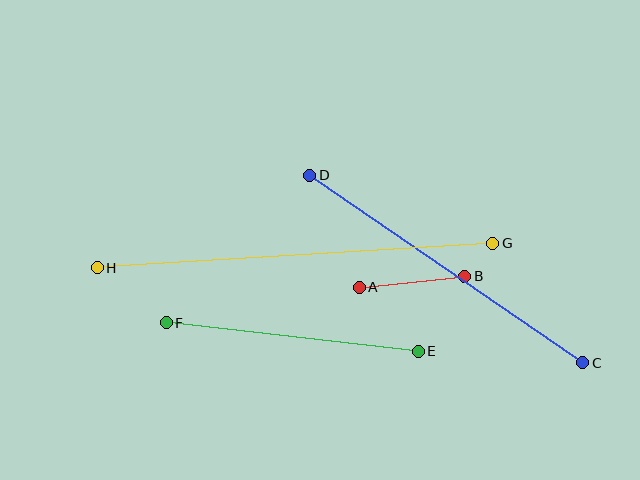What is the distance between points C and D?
The distance is approximately 331 pixels.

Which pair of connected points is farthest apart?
Points G and H are farthest apart.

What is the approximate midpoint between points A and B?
The midpoint is at approximately (412, 282) pixels.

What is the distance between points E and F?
The distance is approximately 254 pixels.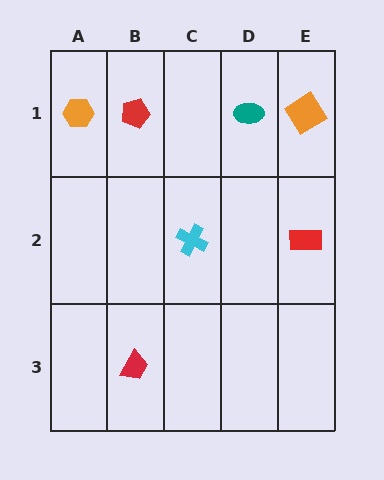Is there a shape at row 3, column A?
No, that cell is empty.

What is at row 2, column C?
A cyan cross.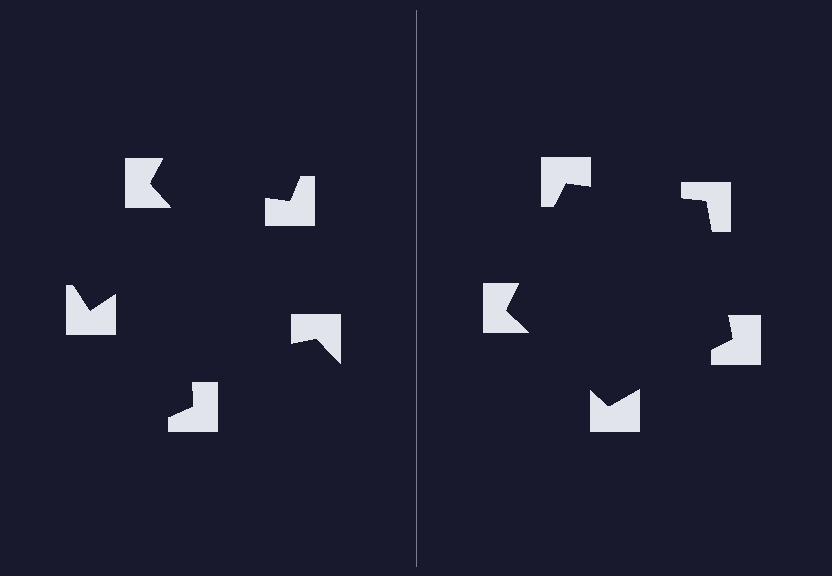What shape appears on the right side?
An illusory pentagon.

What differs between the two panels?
The notched squares are positioned identically on both sides; only the wedge orientations differ. On the right they align to a pentagon; on the left they are misaligned.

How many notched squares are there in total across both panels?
10 — 5 on each side.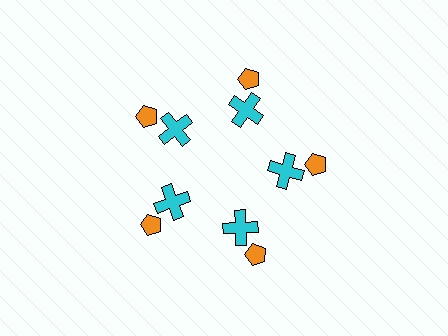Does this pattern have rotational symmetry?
Yes, this pattern has 5-fold rotational symmetry. It looks the same after rotating 72 degrees around the center.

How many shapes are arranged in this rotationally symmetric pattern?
There are 10 shapes, arranged in 5 groups of 2.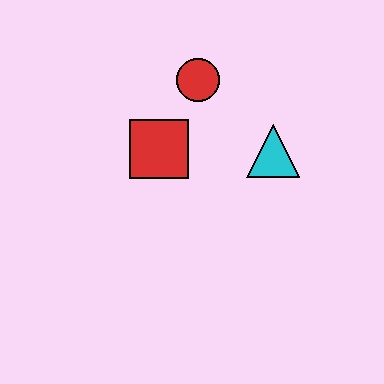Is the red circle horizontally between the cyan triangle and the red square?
Yes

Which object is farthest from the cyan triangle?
The red square is farthest from the cyan triangle.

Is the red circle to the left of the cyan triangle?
Yes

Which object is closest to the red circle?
The red square is closest to the red circle.